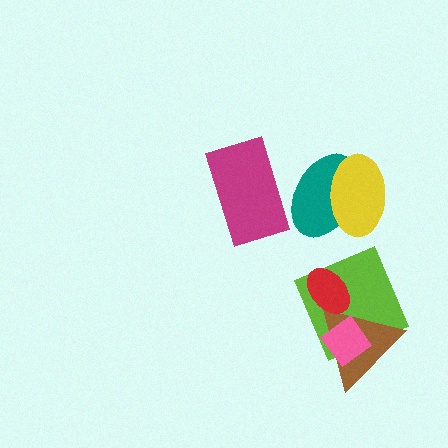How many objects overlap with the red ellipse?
2 objects overlap with the red ellipse.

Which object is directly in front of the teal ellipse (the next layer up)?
The yellow ellipse is directly in front of the teal ellipse.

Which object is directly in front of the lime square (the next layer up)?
The brown triangle is directly in front of the lime square.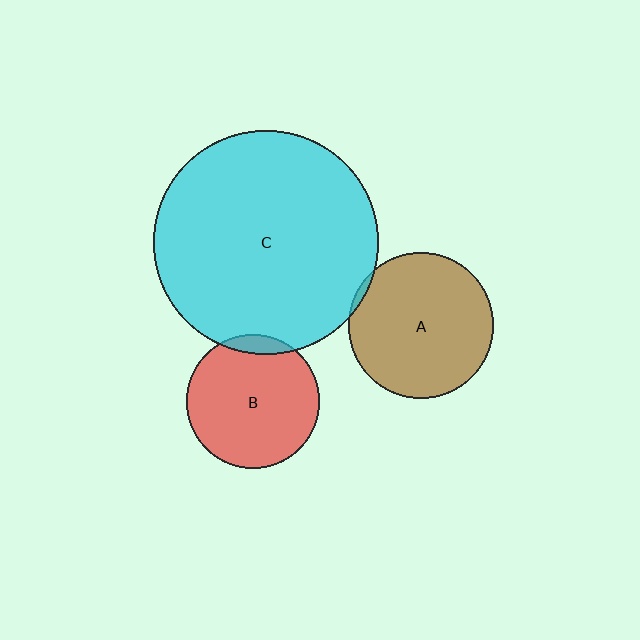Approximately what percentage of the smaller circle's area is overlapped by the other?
Approximately 5%.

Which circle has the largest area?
Circle C (cyan).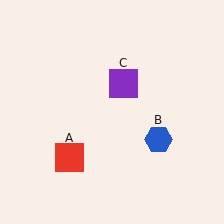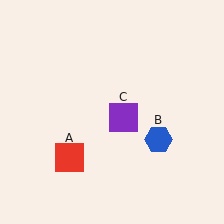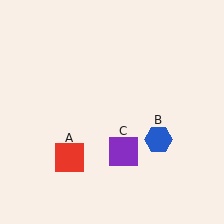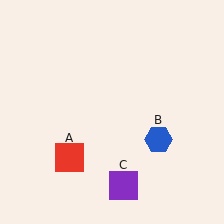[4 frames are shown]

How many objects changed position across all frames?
1 object changed position: purple square (object C).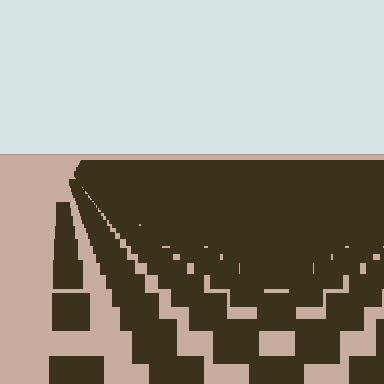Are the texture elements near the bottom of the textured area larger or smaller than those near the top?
Larger. Near the bottom, elements are closer to the viewer and appear at a bigger on-screen size.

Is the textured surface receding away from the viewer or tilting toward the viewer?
The surface is receding away from the viewer. Texture elements get smaller and denser toward the top.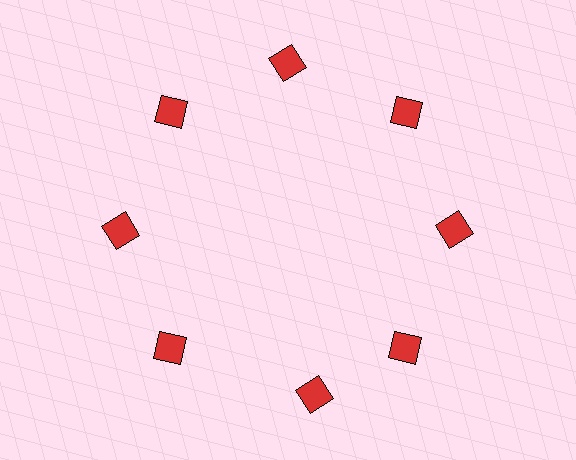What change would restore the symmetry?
The symmetry would be restored by rotating it back into even spacing with its neighbors so that all 8 squares sit at equal angles and equal distance from the center.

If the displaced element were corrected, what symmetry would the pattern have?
It would have 8-fold rotational symmetry — the pattern would map onto itself every 45 degrees.